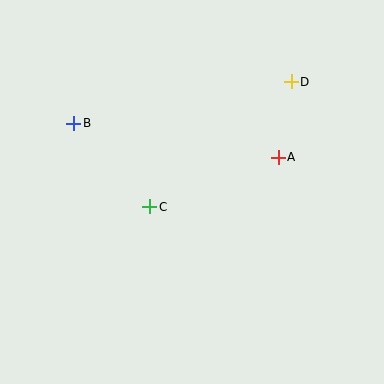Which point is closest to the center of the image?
Point C at (150, 207) is closest to the center.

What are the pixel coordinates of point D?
Point D is at (291, 82).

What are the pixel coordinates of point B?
Point B is at (74, 123).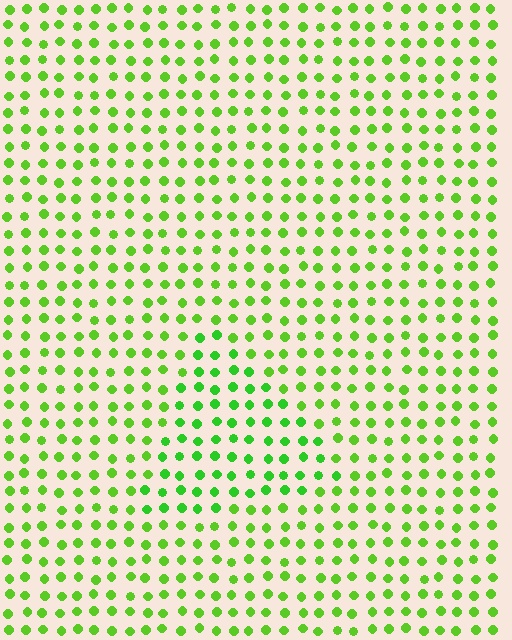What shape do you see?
I see a triangle.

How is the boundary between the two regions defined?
The boundary is defined purely by a slight shift in hue (about 18 degrees). Spacing, size, and orientation are identical on both sides.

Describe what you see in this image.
The image is filled with small lime elements in a uniform arrangement. A triangle-shaped region is visible where the elements are tinted to a slightly different hue, forming a subtle color boundary.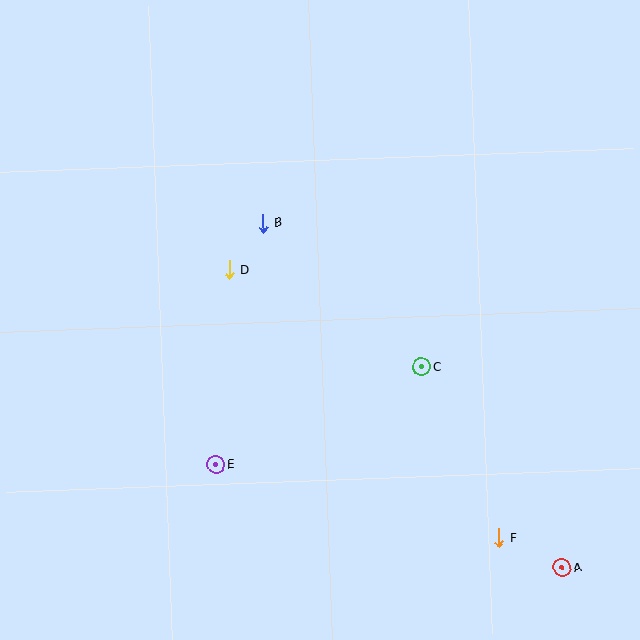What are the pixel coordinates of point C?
Point C is at (421, 367).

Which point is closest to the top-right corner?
Point C is closest to the top-right corner.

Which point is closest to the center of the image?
Point D at (229, 270) is closest to the center.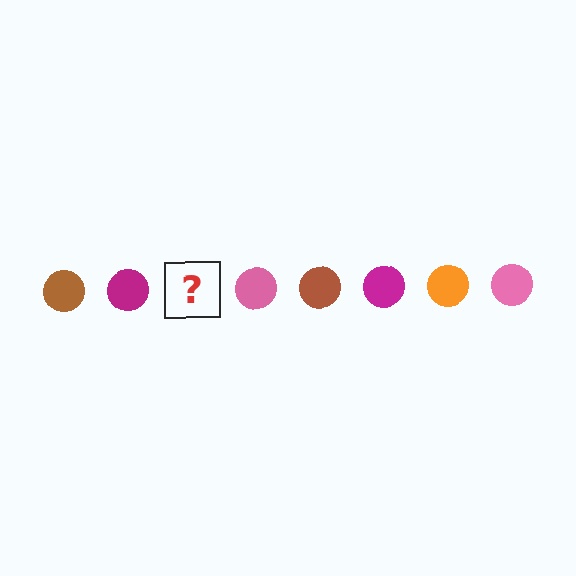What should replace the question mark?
The question mark should be replaced with an orange circle.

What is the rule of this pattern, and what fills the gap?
The rule is that the pattern cycles through brown, magenta, orange, pink circles. The gap should be filled with an orange circle.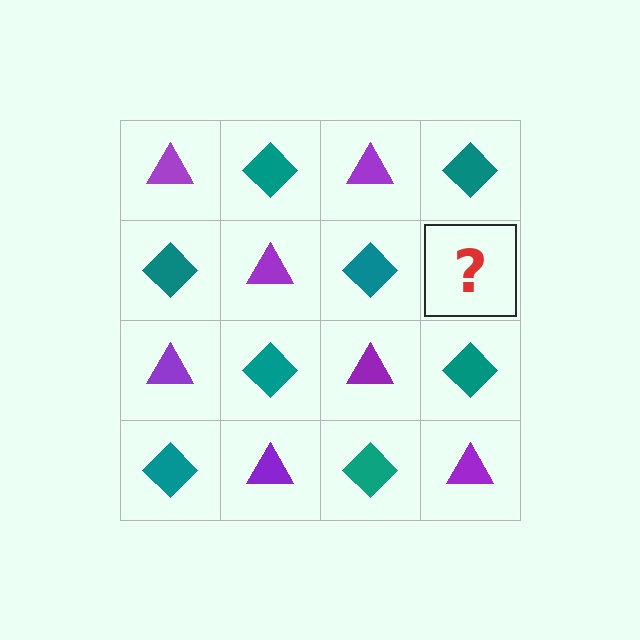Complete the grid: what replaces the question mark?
The question mark should be replaced with a purple triangle.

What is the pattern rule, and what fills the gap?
The rule is that it alternates purple triangle and teal diamond in a checkerboard pattern. The gap should be filled with a purple triangle.